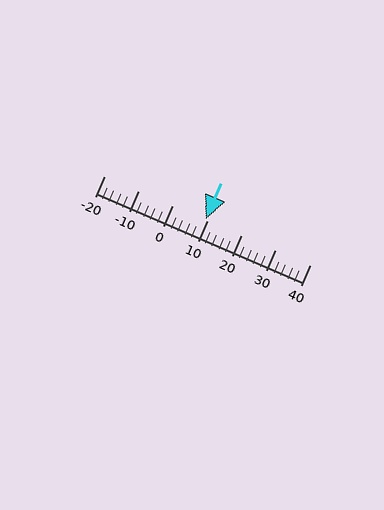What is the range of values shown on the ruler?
The ruler shows values from -20 to 40.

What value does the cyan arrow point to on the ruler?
The cyan arrow points to approximately 10.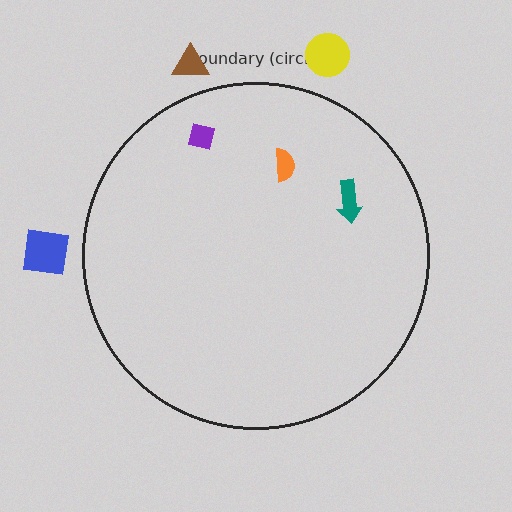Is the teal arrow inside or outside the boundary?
Inside.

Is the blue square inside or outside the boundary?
Outside.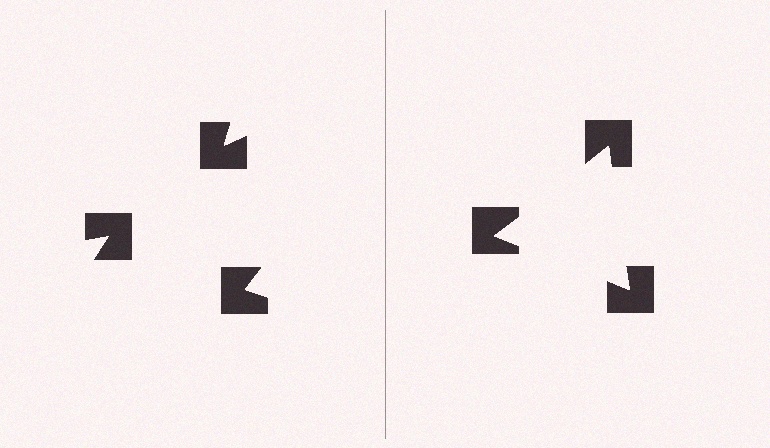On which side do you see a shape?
An illusory triangle appears on the right side. On the left side the wedge cuts are rotated, so no coherent shape forms.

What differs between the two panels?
The notched squares are positioned identically on both sides; only the wedge orientations differ. On the right they align to a triangle; on the left they are misaligned.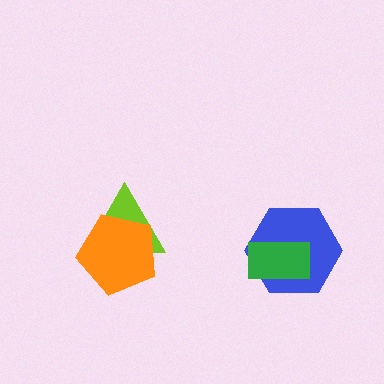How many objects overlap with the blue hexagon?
1 object overlaps with the blue hexagon.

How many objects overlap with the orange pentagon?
1 object overlaps with the orange pentagon.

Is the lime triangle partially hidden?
Yes, it is partially covered by another shape.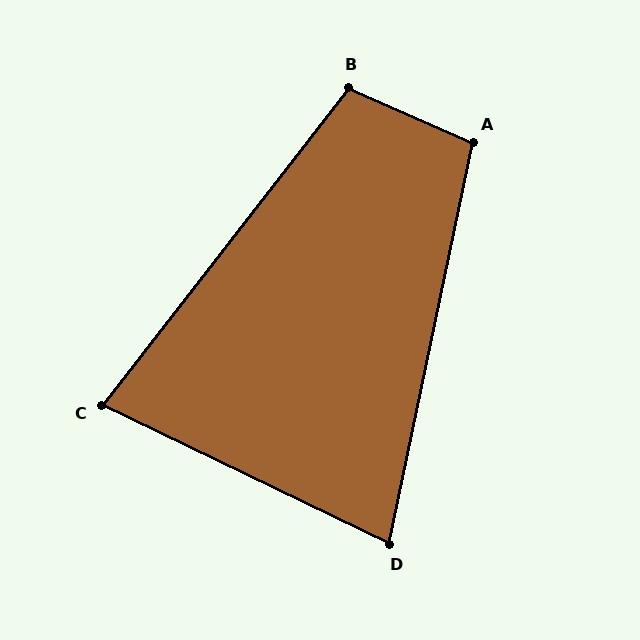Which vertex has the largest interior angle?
B, at approximately 104 degrees.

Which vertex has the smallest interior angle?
D, at approximately 76 degrees.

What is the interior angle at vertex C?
Approximately 78 degrees (acute).